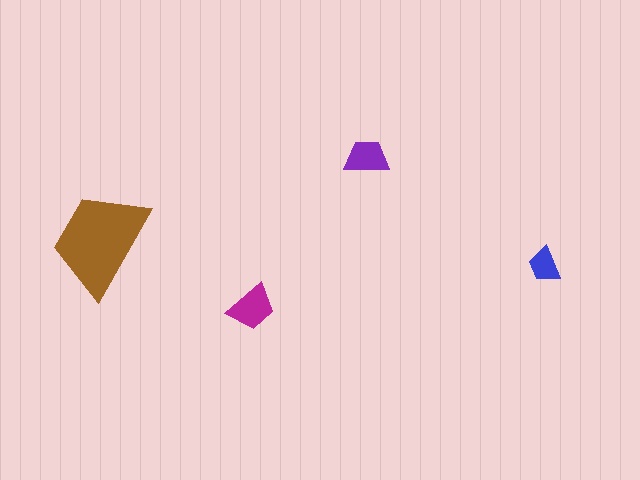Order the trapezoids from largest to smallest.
the brown one, the magenta one, the purple one, the blue one.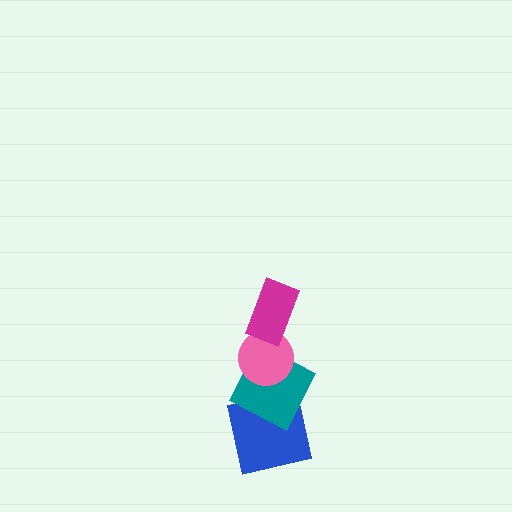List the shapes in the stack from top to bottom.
From top to bottom: the magenta rectangle, the pink circle, the teal square, the blue square.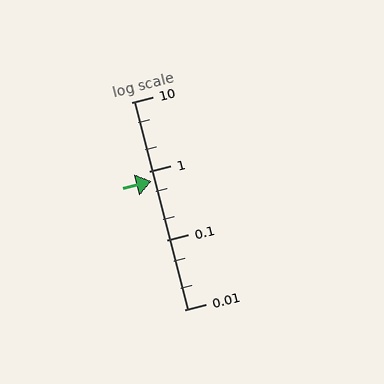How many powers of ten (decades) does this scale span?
The scale spans 3 decades, from 0.01 to 10.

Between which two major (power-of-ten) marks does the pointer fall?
The pointer is between 0.1 and 1.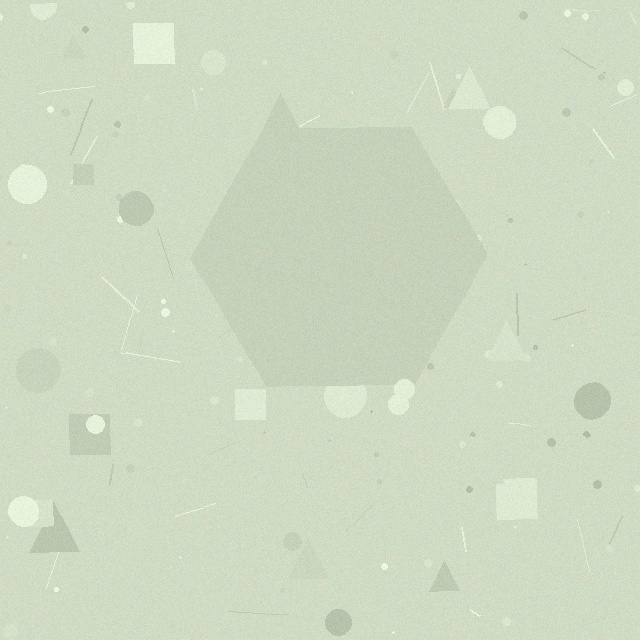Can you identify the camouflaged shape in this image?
The camouflaged shape is a hexagon.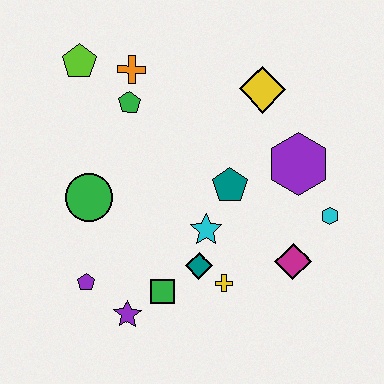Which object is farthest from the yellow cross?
The lime pentagon is farthest from the yellow cross.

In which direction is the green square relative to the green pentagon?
The green square is below the green pentagon.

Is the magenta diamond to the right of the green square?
Yes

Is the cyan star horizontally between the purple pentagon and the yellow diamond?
Yes